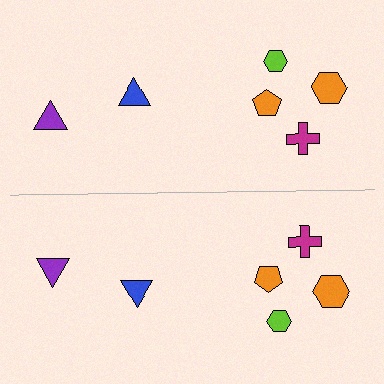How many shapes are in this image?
There are 12 shapes in this image.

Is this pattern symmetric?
Yes, this pattern has bilateral (reflection) symmetry.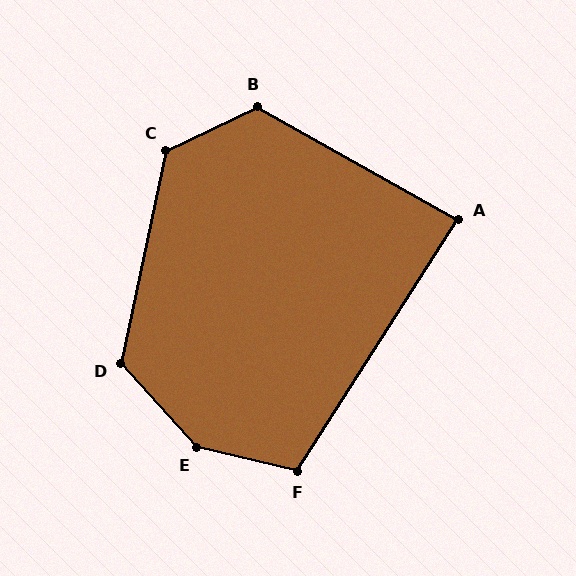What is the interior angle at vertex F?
Approximately 109 degrees (obtuse).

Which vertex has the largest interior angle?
E, at approximately 146 degrees.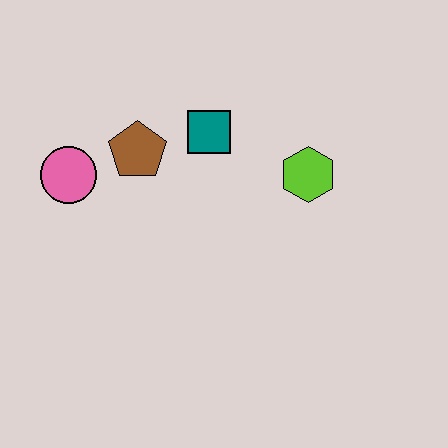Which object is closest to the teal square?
The brown pentagon is closest to the teal square.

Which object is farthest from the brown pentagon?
The lime hexagon is farthest from the brown pentagon.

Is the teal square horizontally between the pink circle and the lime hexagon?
Yes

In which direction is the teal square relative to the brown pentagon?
The teal square is to the right of the brown pentagon.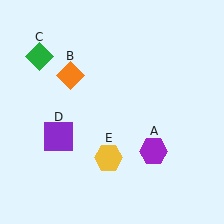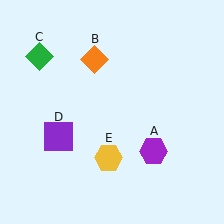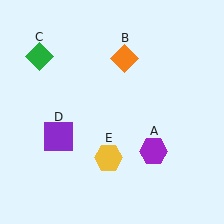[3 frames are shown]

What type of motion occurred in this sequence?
The orange diamond (object B) rotated clockwise around the center of the scene.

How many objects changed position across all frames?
1 object changed position: orange diamond (object B).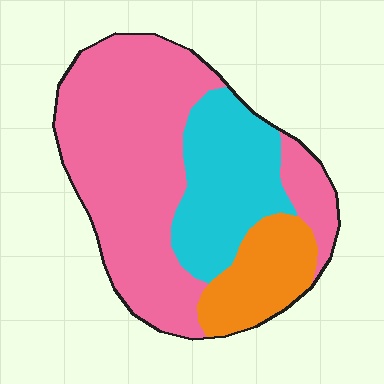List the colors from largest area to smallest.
From largest to smallest: pink, cyan, orange.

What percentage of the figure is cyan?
Cyan covers 25% of the figure.